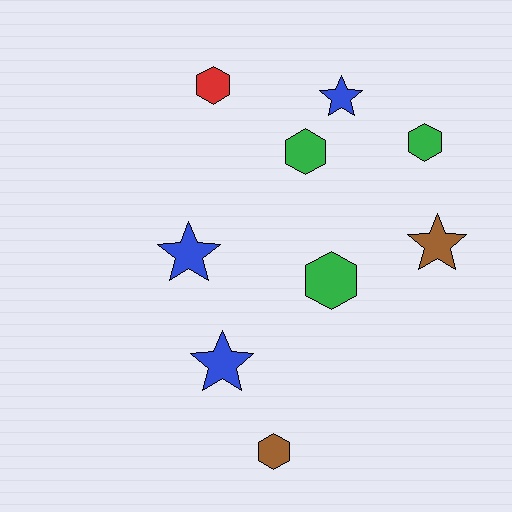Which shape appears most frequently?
Hexagon, with 5 objects.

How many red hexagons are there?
There is 1 red hexagon.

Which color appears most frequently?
Green, with 3 objects.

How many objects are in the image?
There are 9 objects.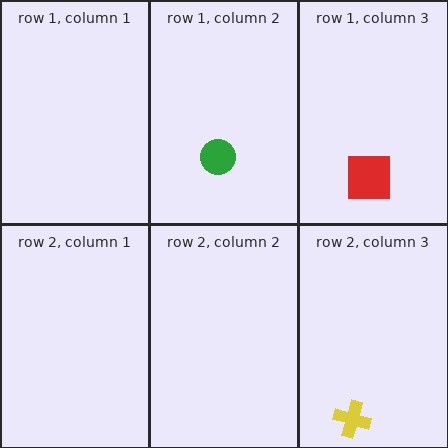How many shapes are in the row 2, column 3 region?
1.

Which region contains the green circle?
The row 1, column 2 region.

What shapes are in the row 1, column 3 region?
The red square.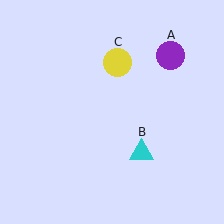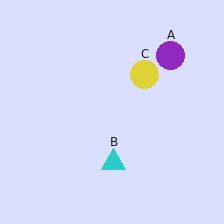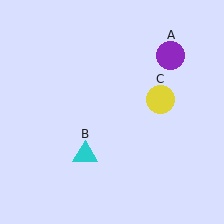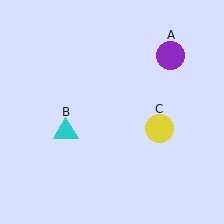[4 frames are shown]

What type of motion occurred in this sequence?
The cyan triangle (object B), yellow circle (object C) rotated clockwise around the center of the scene.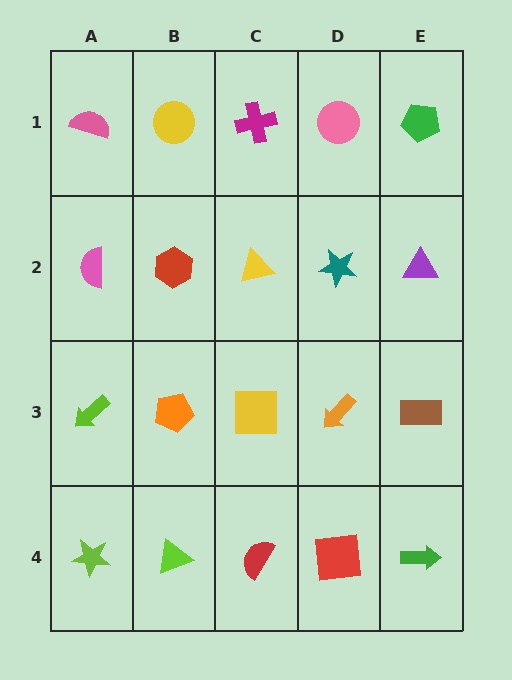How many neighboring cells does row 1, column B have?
3.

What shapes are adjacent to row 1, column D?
A teal star (row 2, column D), a magenta cross (row 1, column C), a green pentagon (row 1, column E).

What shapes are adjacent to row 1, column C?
A yellow triangle (row 2, column C), a yellow circle (row 1, column B), a pink circle (row 1, column D).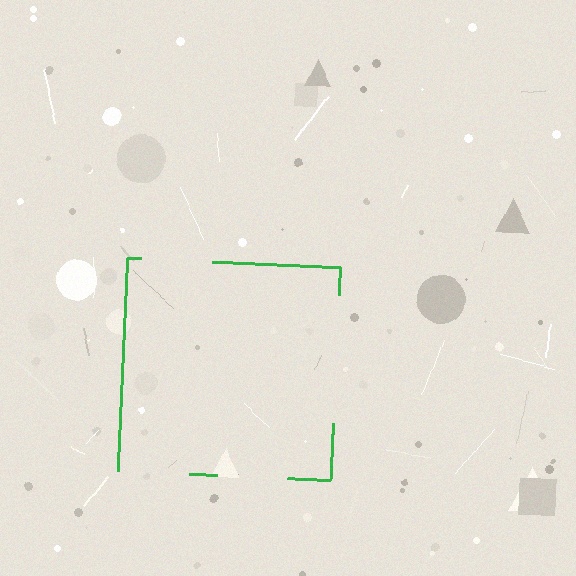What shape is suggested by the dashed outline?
The dashed outline suggests a square.